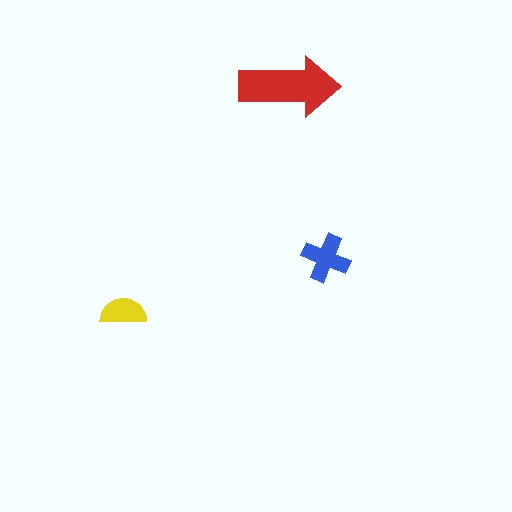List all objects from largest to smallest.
The red arrow, the blue cross, the yellow semicircle.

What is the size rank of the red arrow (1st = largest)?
1st.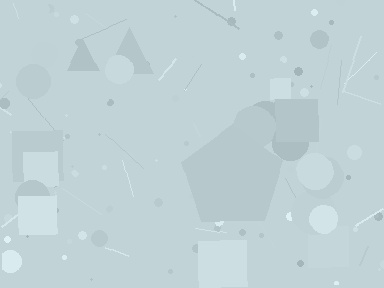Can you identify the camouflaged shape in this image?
The camouflaged shape is a pentagon.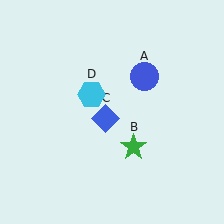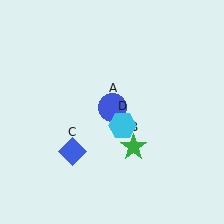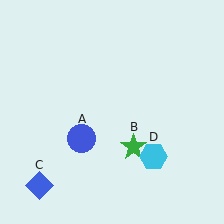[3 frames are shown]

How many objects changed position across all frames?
3 objects changed position: blue circle (object A), blue diamond (object C), cyan hexagon (object D).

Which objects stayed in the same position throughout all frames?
Green star (object B) remained stationary.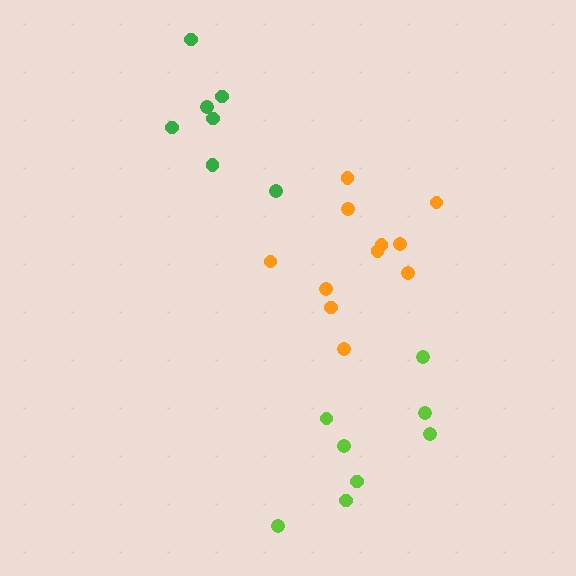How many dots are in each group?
Group 1: 8 dots, Group 2: 11 dots, Group 3: 7 dots (26 total).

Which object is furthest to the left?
The green cluster is leftmost.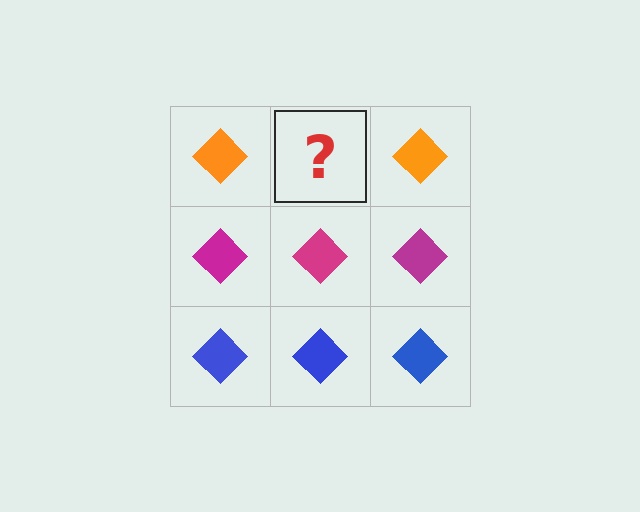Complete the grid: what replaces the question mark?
The question mark should be replaced with an orange diamond.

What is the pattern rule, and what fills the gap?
The rule is that each row has a consistent color. The gap should be filled with an orange diamond.